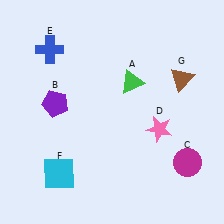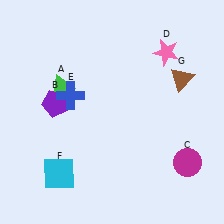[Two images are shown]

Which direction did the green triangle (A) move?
The green triangle (A) moved left.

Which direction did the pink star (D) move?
The pink star (D) moved up.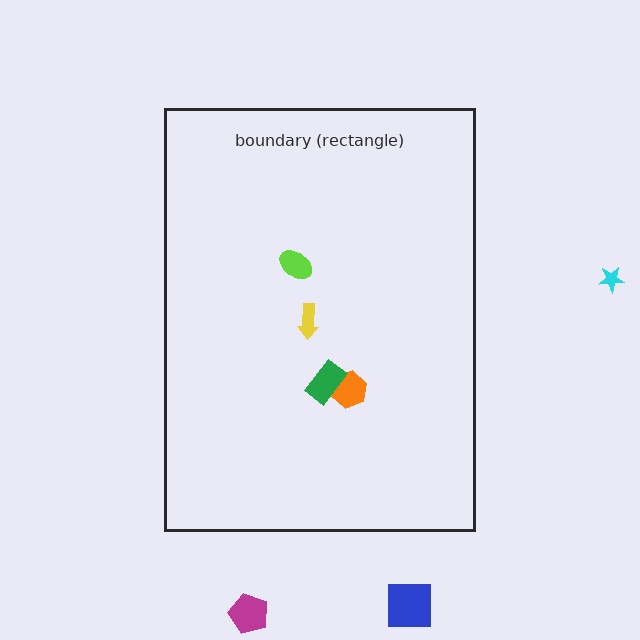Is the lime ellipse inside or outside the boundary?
Inside.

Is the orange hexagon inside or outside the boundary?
Inside.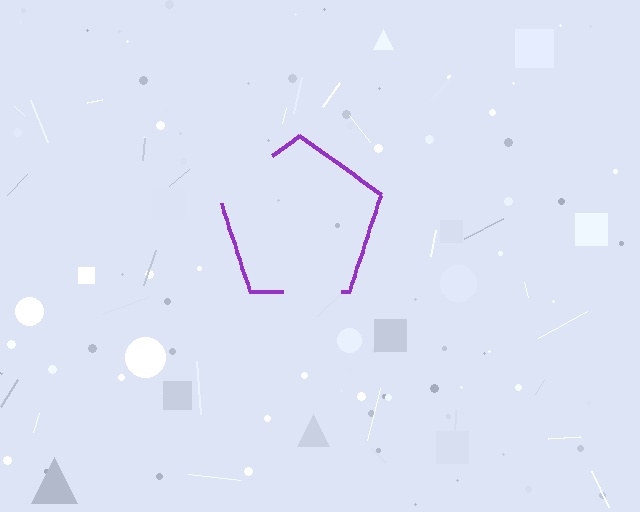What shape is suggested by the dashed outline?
The dashed outline suggests a pentagon.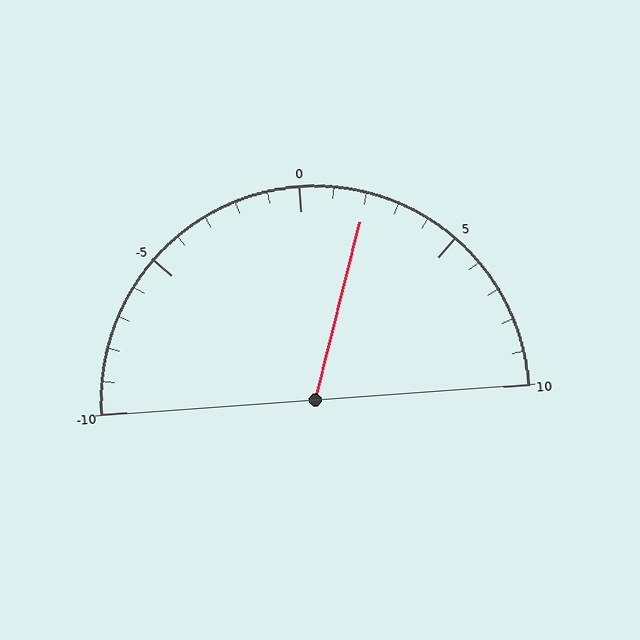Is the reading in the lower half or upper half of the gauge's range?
The reading is in the upper half of the range (-10 to 10).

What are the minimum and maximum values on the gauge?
The gauge ranges from -10 to 10.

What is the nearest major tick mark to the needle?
The nearest major tick mark is 0.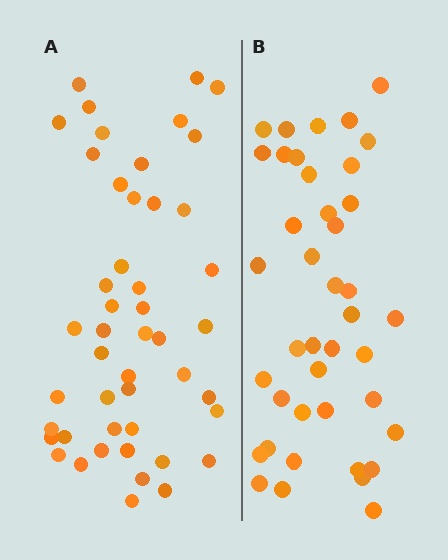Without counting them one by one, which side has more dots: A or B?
Region A (the left region) has more dots.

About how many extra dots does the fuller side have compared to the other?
Region A has about 6 more dots than region B.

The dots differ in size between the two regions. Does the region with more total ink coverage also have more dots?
No. Region B has more total ink coverage because its dots are larger, but region A actually contains more individual dots. Total area can be misleading — the number of items is what matters here.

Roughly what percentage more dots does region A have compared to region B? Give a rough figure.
About 15% more.